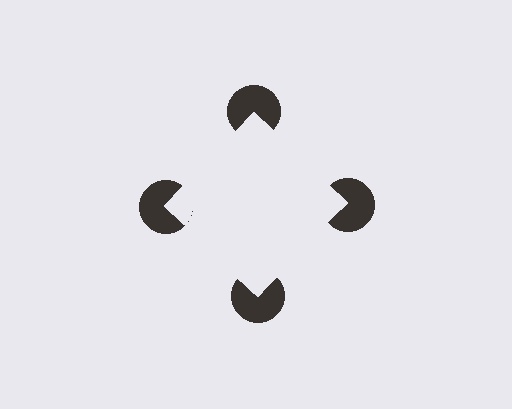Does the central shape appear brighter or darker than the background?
It typically appears slightly brighter than the background, even though no actual brightness change is drawn.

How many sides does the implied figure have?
4 sides.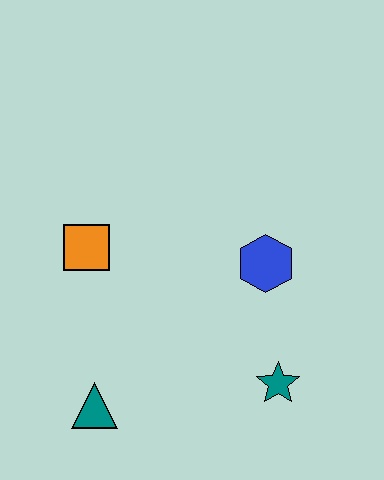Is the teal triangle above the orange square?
No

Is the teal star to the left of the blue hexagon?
No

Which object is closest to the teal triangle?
The orange square is closest to the teal triangle.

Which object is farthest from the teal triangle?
The blue hexagon is farthest from the teal triangle.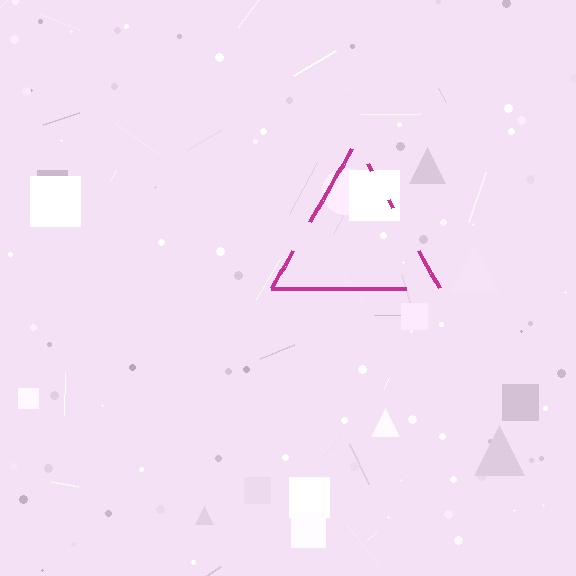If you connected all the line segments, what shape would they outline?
They would outline a triangle.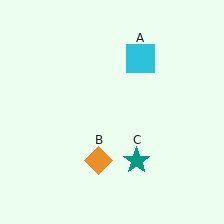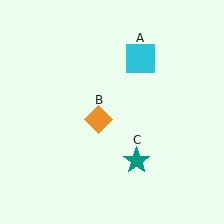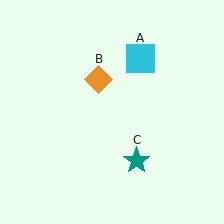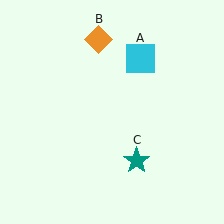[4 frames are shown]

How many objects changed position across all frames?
1 object changed position: orange diamond (object B).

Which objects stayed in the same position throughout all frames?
Cyan square (object A) and teal star (object C) remained stationary.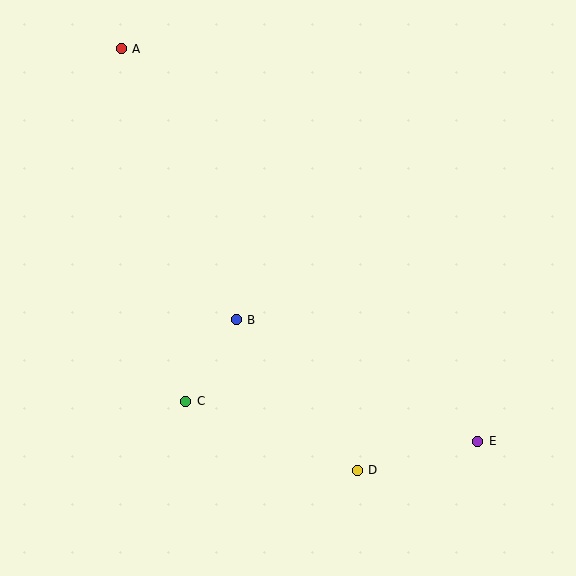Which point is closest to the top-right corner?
Point E is closest to the top-right corner.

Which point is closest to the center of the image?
Point B at (236, 320) is closest to the center.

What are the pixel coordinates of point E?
Point E is at (478, 441).